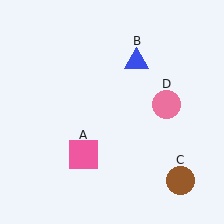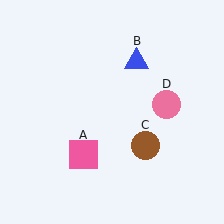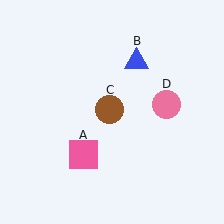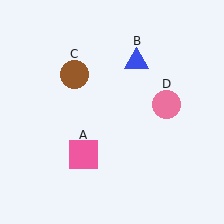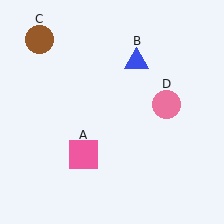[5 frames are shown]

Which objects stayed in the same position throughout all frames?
Pink square (object A) and blue triangle (object B) and pink circle (object D) remained stationary.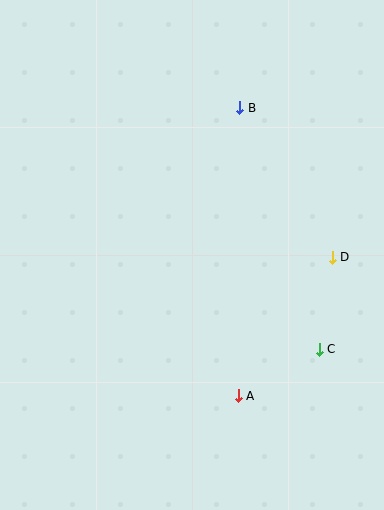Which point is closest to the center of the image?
Point D at (332, 257) is closest to the center.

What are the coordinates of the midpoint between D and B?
The midpoint between D and B is at (286, 183).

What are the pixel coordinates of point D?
Point D is at (332, 257).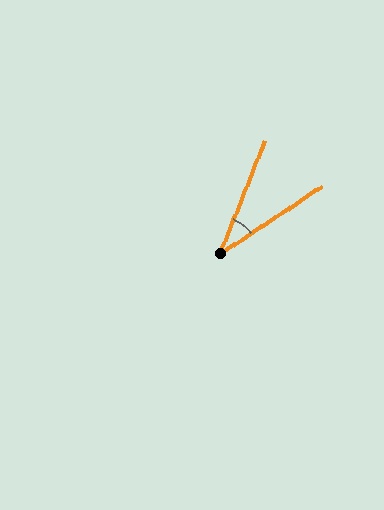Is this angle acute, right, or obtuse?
It is acute.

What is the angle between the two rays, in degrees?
Approximately 35 degrees.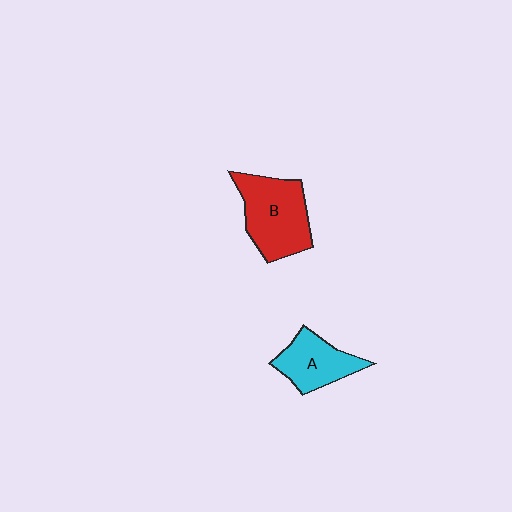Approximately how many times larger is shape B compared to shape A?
Approximately 1.5 times.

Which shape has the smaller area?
Shape A (cyan).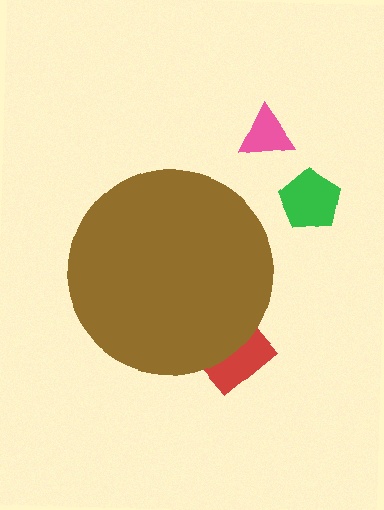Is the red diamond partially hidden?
Yes, the red diamond is partially hidden behind the brown circle.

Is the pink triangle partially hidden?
No, the pink triangle is fully visible.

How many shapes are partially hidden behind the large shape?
1 shape is partially hidden.